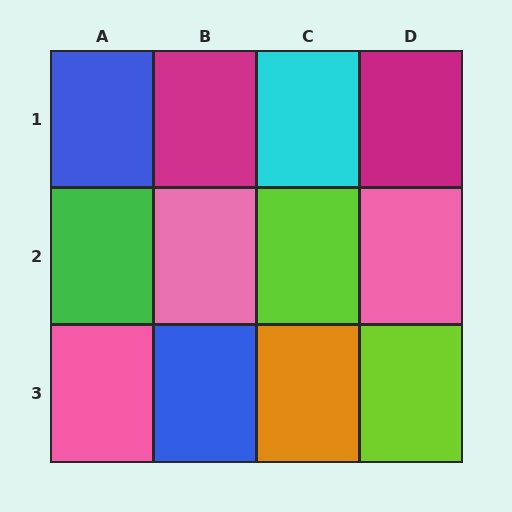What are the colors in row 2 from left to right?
Green, pink, lime, pink.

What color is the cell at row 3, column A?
Pink.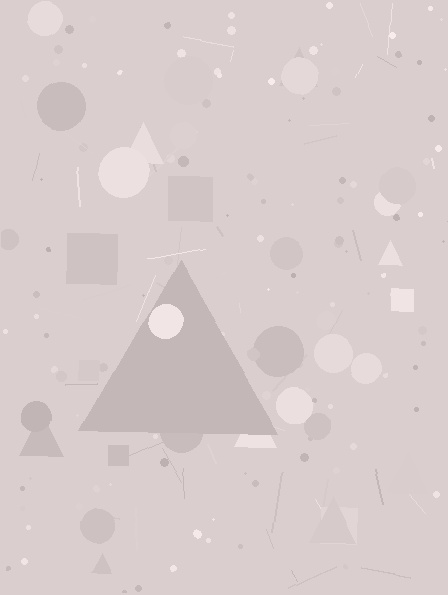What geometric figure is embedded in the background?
A triangle is embedded in the background.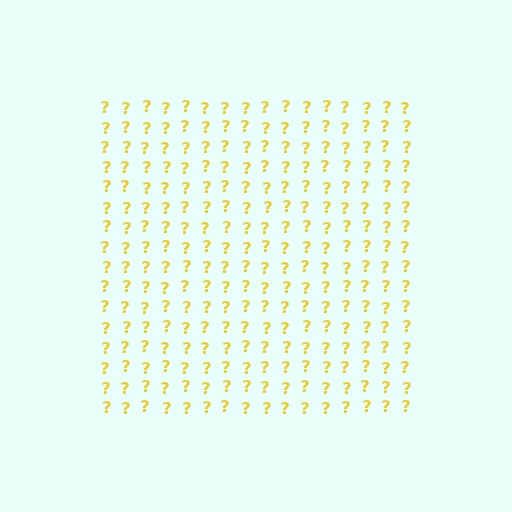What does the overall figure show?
The overall figure shows a square.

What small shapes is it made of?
It is made of small question marks.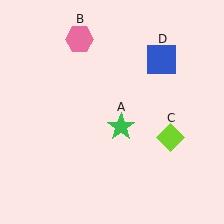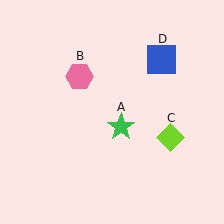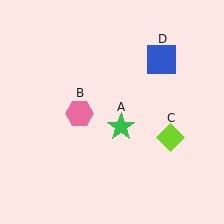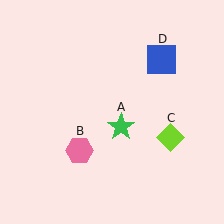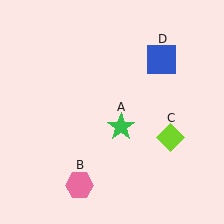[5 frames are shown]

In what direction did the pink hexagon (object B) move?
The pink hexagon (object B) moved down.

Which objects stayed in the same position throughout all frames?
Green star (object A) and lime diamond (object C) and blue square (object D) remained stationary.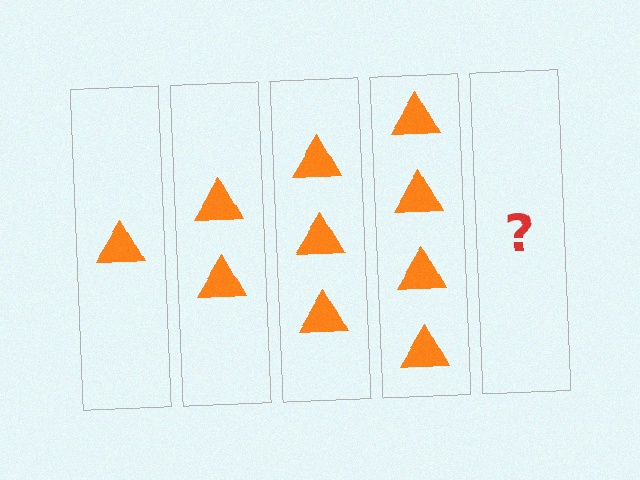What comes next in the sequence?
The next element should be 5 triangles.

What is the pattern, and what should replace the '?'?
The pattern is that each step adds one more triangle. The '?' should be 5 triangles.